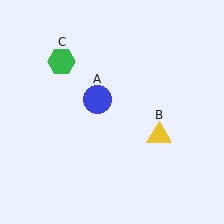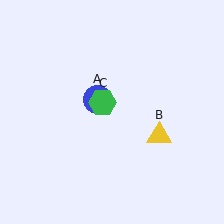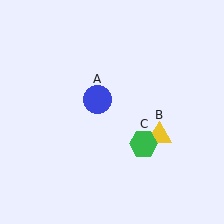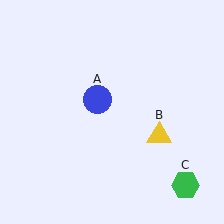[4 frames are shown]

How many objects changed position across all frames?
1 object changed position: green hexagon (object C).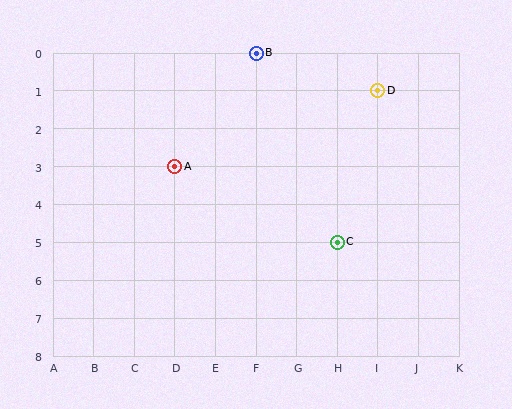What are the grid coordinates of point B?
Point B is at grid coordinates (F, 0).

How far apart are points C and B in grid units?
Points C and B are 2 columns and 5 rows apart (about 5.4 grid units diagonally).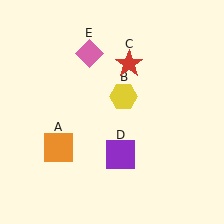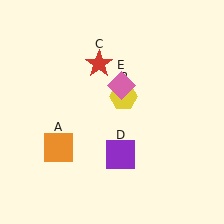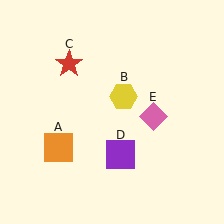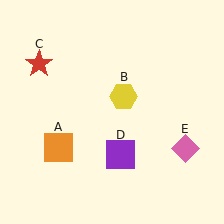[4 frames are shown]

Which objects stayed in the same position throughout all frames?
Orange square (object A) and yellow hexagon (object B) and purple square (object D) remained stationary.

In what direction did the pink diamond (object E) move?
The pink diamond (object E) moved down and to the right.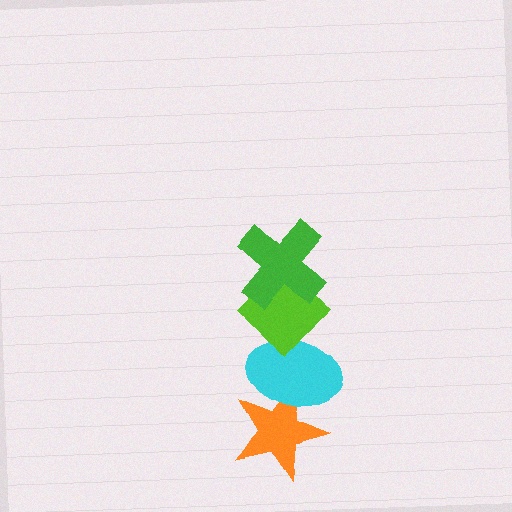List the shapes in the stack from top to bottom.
From top to bottom: the green cross, the lime diamond, the cyan ellipse, the orange star.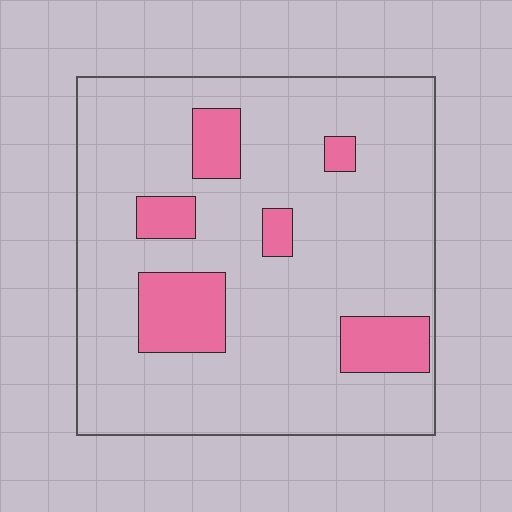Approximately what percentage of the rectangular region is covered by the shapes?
Approximately 15%.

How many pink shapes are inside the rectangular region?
6.